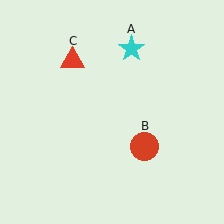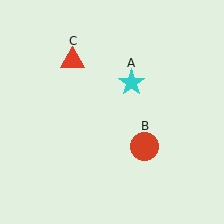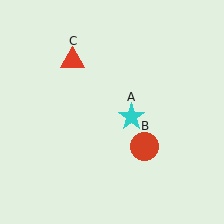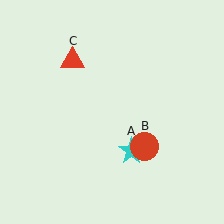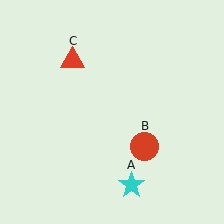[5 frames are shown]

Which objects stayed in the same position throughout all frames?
Red circle (object B) and red triangle (object C) remained stationary.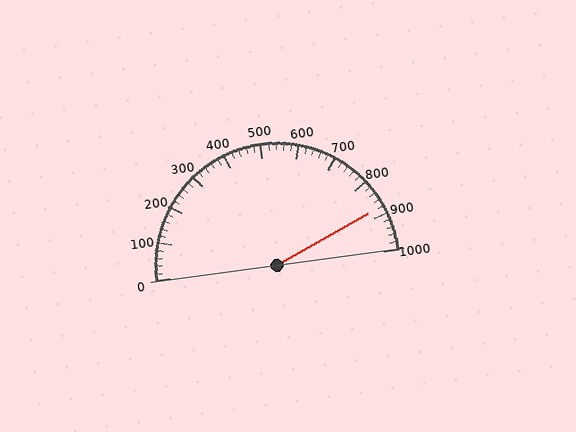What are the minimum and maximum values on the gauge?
The gauge ranges from 0 to 1000.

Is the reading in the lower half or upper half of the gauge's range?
The reading is in the upper half of the range (0 to 1000).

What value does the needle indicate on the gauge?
The needle indicates approximately 880.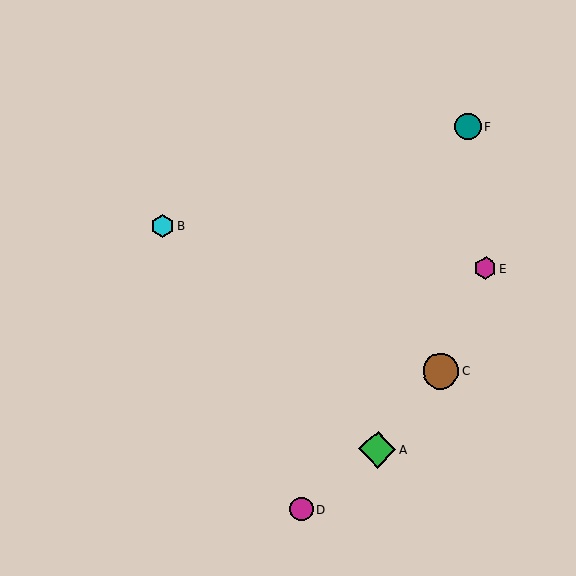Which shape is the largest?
The green diamond (labeled A) is the largest.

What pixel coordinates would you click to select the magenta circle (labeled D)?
Click at (302, 509) to select the magenta circle D.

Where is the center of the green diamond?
The center of the green diamond is at (377, 449).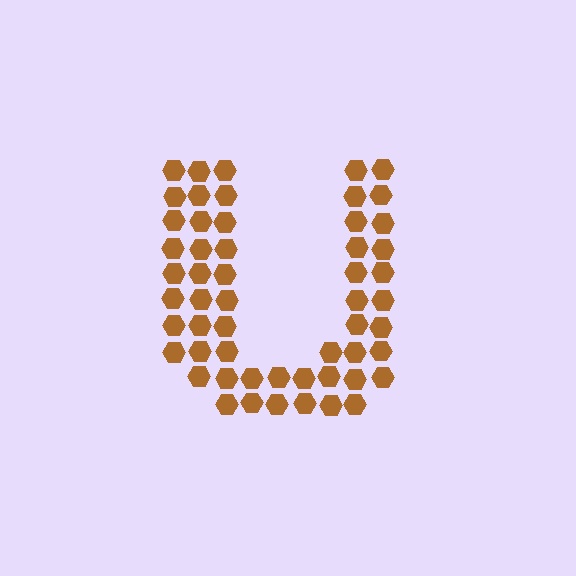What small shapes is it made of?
It is made of small hexagons.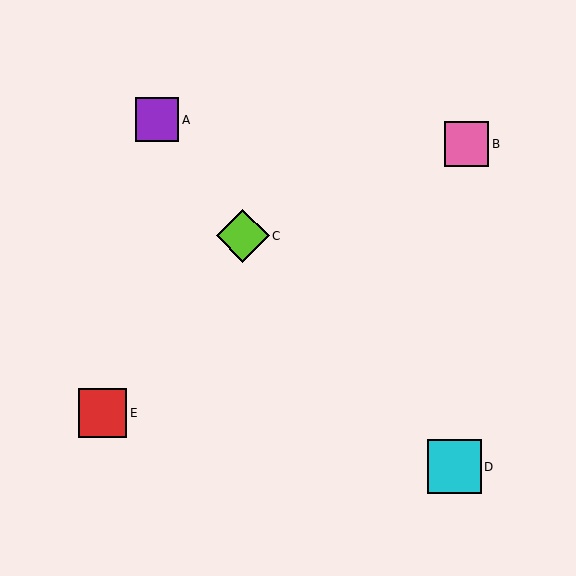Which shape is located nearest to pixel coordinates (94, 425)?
The red square (labeled E) at (102, 413) is nearest to that location.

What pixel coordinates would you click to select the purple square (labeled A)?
Click at (157, 120) to select the purple square A.